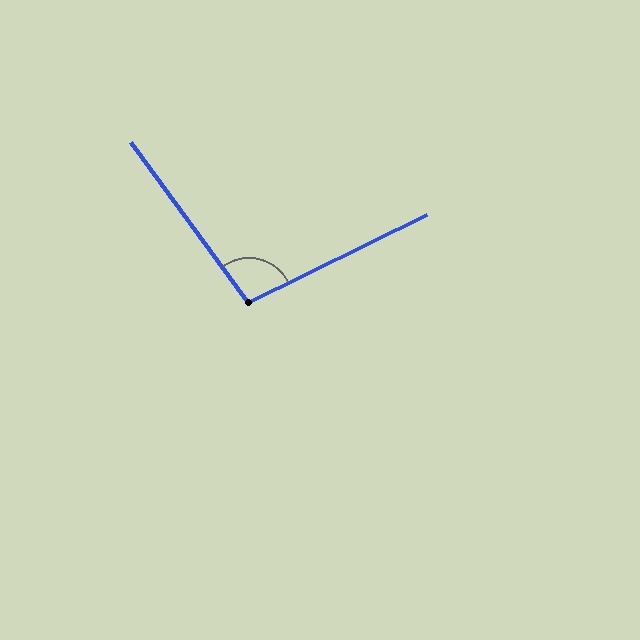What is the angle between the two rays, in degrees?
Approximately 100 degrees.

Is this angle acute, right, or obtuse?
It is obtuse.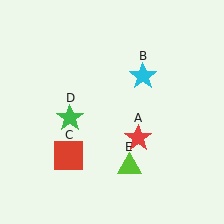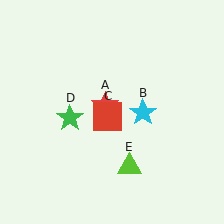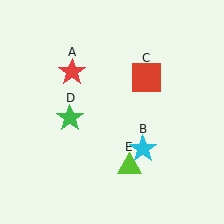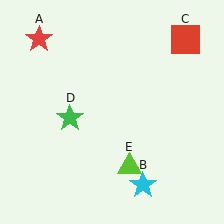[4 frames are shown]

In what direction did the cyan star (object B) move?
The cyan star (object B) moved down.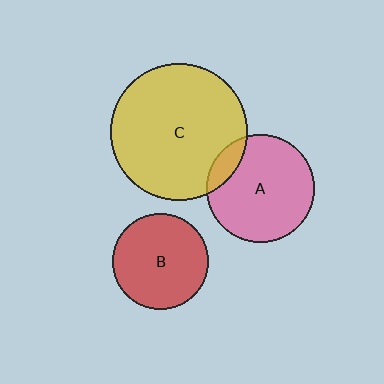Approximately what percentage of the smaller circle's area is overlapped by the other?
Approximately 15%.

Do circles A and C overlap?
Yes.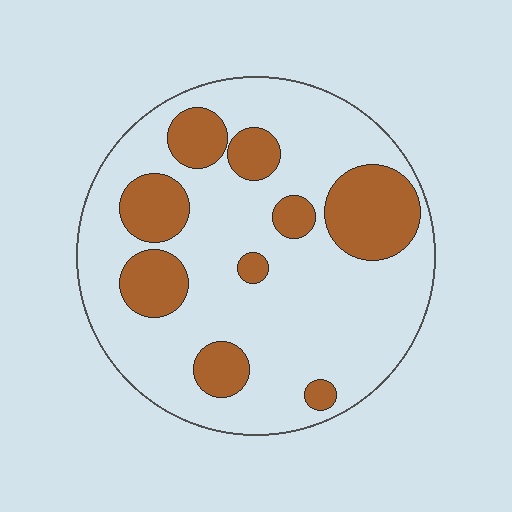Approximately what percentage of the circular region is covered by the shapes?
Approximately 25%.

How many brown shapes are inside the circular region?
9.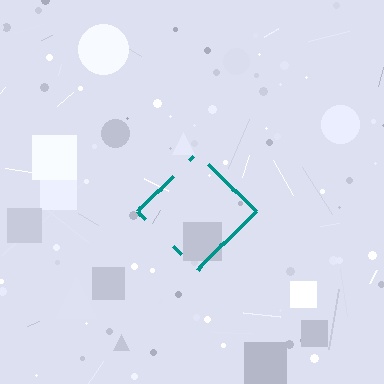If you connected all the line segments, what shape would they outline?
They would outline a diamond.